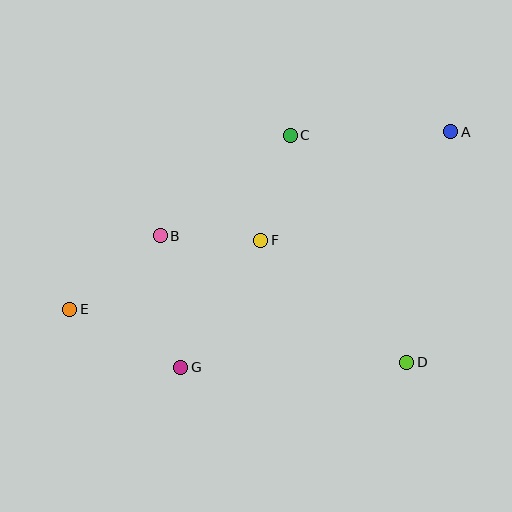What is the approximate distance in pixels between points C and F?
The distance between C and F is approximately 109 pixels.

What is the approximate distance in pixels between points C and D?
The distance between C and D is approximately 255 pixels.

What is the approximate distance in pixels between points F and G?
The distance between F and G is approximately 150 pixels.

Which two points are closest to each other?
Points B and F are closest to each other.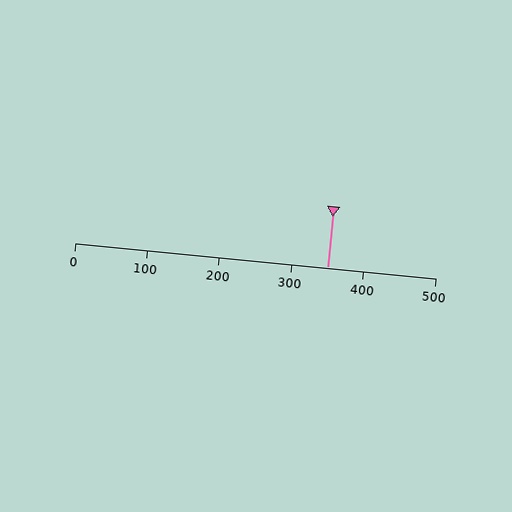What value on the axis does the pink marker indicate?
The marker indicates approximately 350.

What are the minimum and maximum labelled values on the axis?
The axis runs from 0 to 500.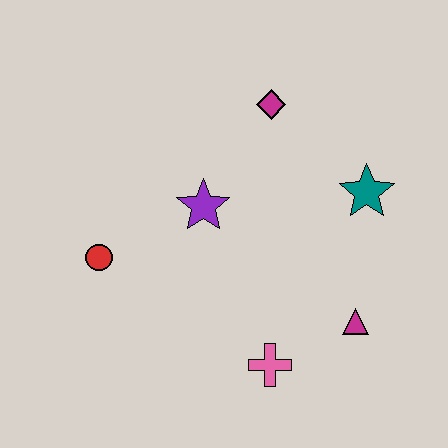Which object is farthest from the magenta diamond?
The pink cross is farthest from the magenta diamond.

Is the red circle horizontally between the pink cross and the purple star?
No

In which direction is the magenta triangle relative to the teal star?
The magenta triangle is below the teal star.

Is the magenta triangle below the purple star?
Yes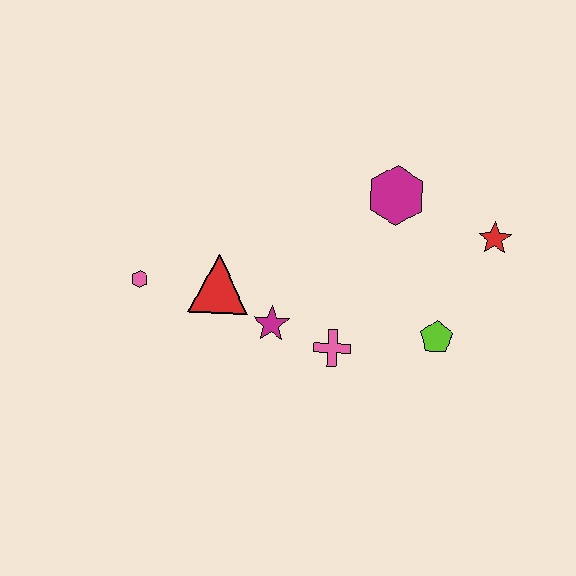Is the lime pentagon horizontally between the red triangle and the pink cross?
No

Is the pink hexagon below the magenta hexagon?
Yes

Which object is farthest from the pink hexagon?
The red star is farthest from the pink hexagon.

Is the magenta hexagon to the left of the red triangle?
No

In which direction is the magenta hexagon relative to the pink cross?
The magenta hexagon is above the pink cross.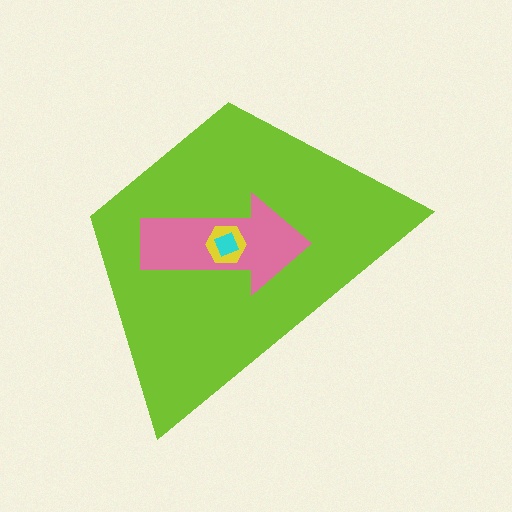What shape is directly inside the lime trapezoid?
The pink arrow.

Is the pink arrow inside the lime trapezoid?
Yes.